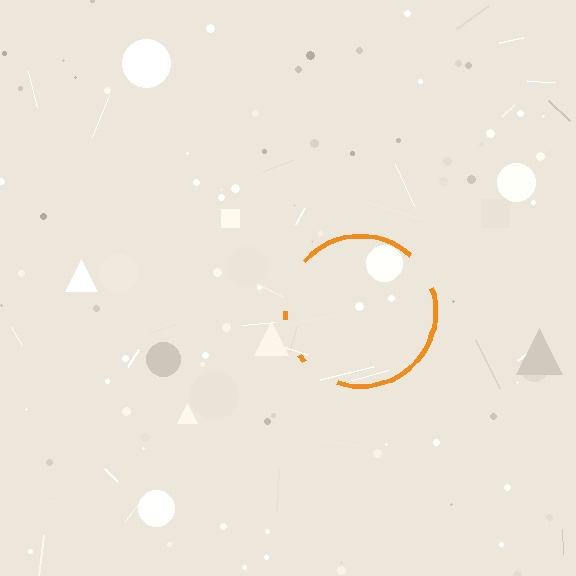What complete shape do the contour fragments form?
The contour fragments form a circle.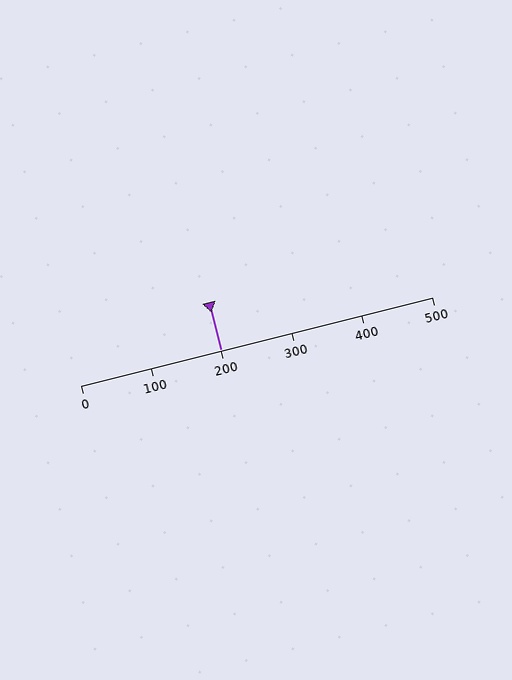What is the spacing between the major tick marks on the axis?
The major ticks are spaced 100 apart.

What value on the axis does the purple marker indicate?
The marker indicates approximately 200.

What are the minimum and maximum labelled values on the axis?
The axis runs from 0 to 500.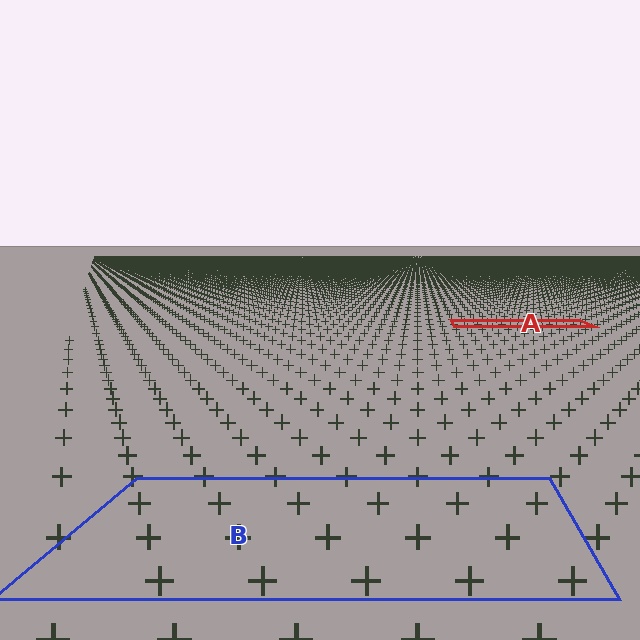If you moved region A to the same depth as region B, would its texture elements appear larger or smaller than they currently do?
They would appear larger. At a closer depth, the same texture elements are projected at a bigger on-screen size.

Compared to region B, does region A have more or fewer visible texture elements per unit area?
Region A has more texture elements per unit area — they are packed more densely because it is farther away.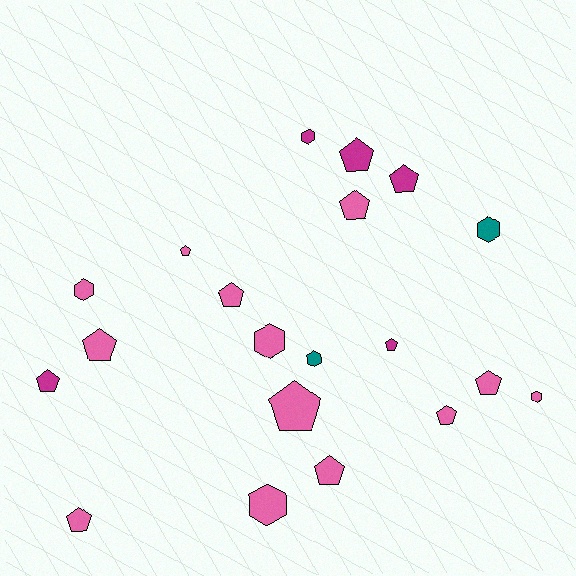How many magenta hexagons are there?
There is 1 magenta hexagon.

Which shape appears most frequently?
Pentagon, with 13 objects.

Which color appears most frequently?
Pink, with 13 objects.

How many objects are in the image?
There are 20 objects.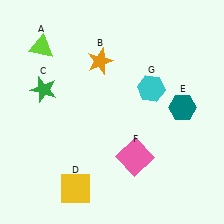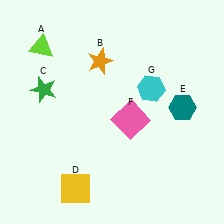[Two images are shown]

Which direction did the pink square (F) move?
The pink square (F) moved up.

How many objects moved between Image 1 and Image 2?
1 object moved between the two images.